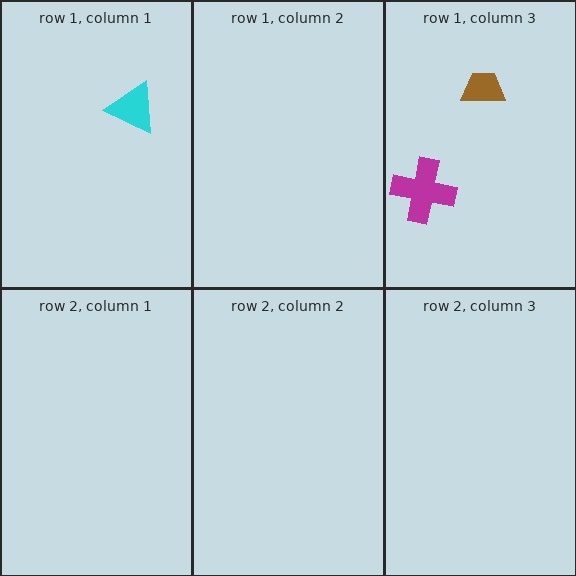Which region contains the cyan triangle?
The row 1, column 1 region.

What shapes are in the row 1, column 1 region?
The cyan triangle.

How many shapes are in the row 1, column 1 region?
1.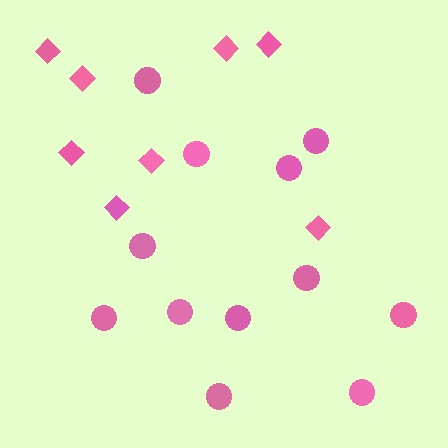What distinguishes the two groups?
There are 2 groups: one group of circles (12) and one group of diamonds (8).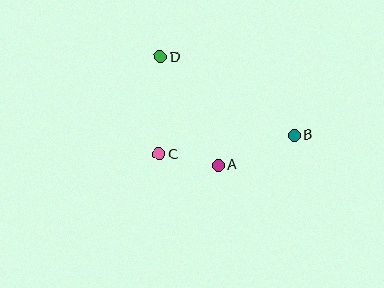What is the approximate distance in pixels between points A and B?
The distance between A and B is approximately 81 pixels.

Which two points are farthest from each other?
Points B and D are farthest from each other.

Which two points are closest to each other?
Points A and C are closest to each other.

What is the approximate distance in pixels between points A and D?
The distance between A and D is approximately 123 pixels.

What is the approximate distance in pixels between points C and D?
The distance between C and D is approximately 97 pixels.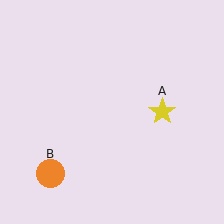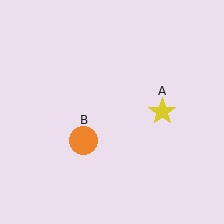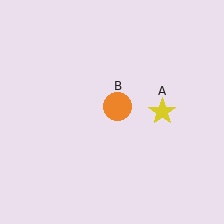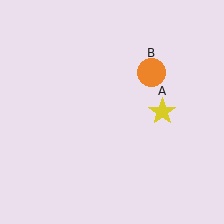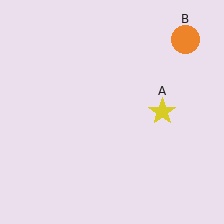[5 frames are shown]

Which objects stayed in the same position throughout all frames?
Yellow star (object A) remained stationary.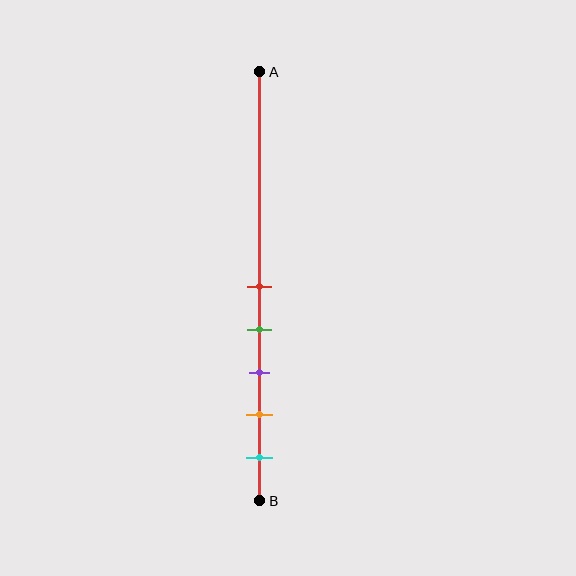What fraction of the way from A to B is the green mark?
The green mark is approximately 60% (0.6) of the way from A to B.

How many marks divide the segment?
There are 5 marks dividing the segment.